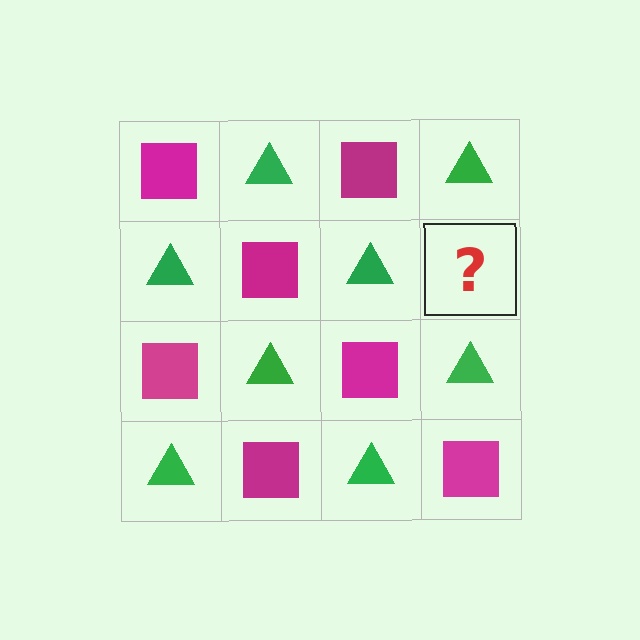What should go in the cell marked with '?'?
The missing cell should contain a magenta square.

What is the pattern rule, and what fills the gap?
The rule is that it alternates magenta square and green triangle in a checkerboard pattern. The gap should be filled with a magenta square.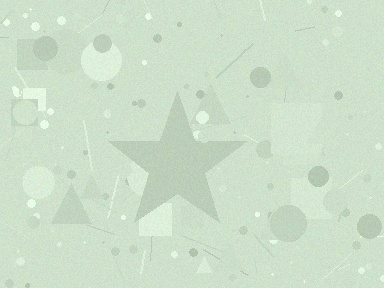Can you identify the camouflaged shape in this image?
The camouflaged shape is a star.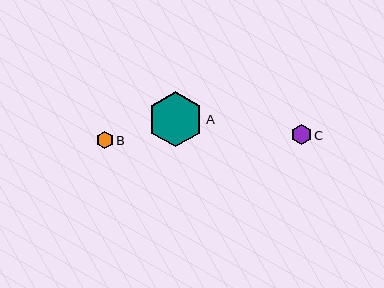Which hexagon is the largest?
Hexagon A is the largest with a size of approximately 55 pixels.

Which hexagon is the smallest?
Hexagon B is the smallest with a size of approximately 17 pixels.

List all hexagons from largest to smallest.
From largest to smallest: A, C, B.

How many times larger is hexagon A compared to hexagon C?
Hexagon A is approximately 2.7 times the size of hexagon C.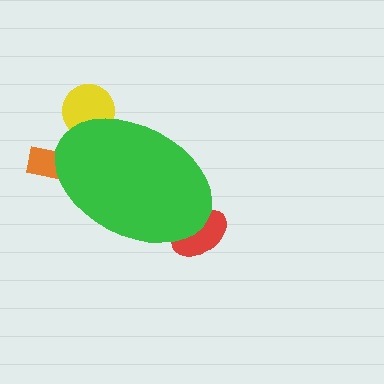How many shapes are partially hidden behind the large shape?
3 shapes are partially hidden.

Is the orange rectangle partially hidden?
Yes, the orange rectangle is partially hidden behind the green ellipse.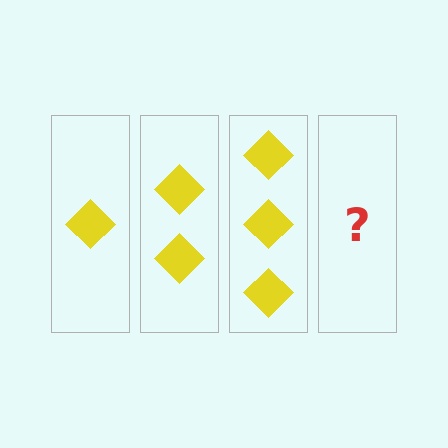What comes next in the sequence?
The next element should be 4 diamonds.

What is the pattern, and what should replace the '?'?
The pattern is that each step adds one more diamond. The '?' should be 4 diamonds.